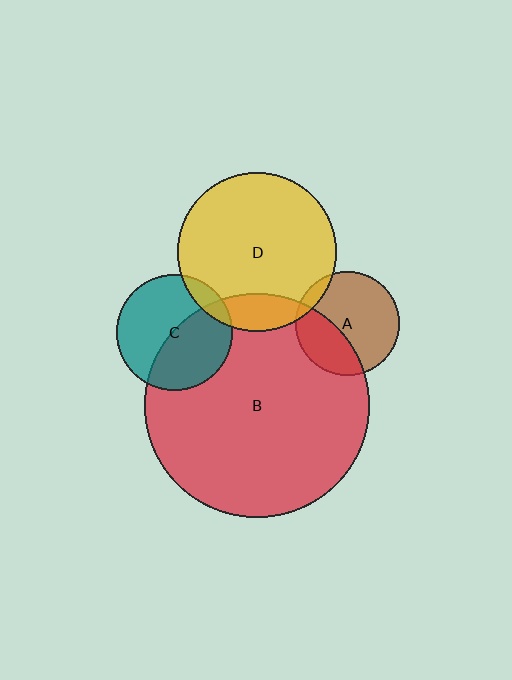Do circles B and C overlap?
Yes.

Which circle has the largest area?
Circle B (red).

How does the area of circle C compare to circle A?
Approximately 1.3 times.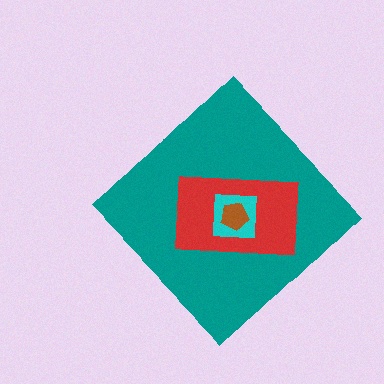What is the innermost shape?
The brown pentagon.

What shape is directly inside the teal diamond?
The red rectangle.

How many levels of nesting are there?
4.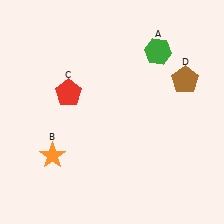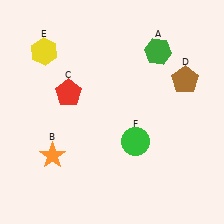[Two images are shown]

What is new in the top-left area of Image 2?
A yellow hexagon (E) was added in the top-left area of Image 2.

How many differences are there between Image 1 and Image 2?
There are 2 differences between the two images.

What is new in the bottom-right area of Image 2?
A green circle (F) was added in the bottom-right area of Image 2.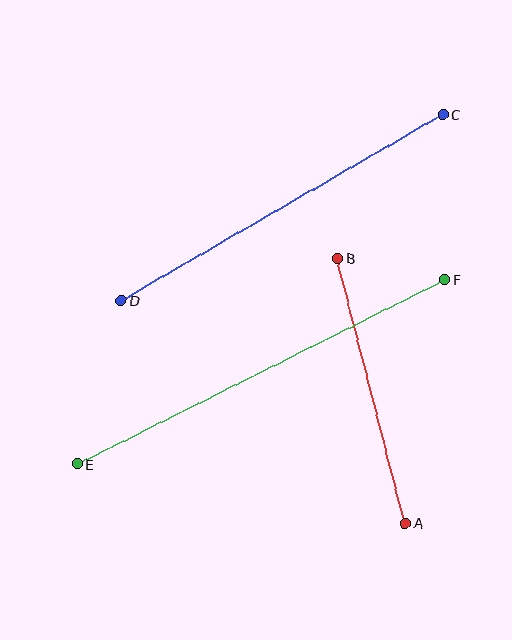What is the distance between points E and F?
The distance is approximately 411 pixels.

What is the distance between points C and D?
The distance is approximately 371 pixels.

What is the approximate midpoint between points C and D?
The midpoint is at approximately (282, 207) pixels.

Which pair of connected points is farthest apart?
Points E and F are farthest apart.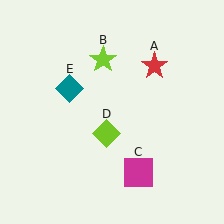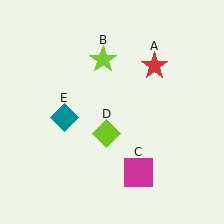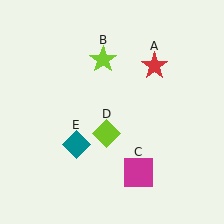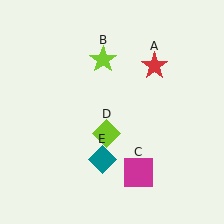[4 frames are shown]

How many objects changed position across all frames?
1 object changed position: teal diamond (object E).